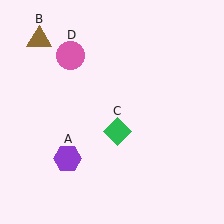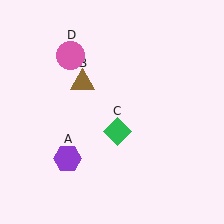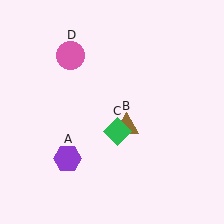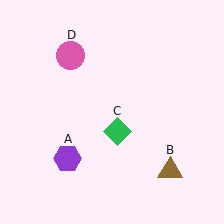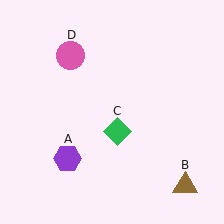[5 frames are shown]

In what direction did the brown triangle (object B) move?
The brown triangle (object B) moved down and to the right.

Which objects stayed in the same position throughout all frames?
Purple hexagon (object A) and green diamond (object C) and pink circle (object D) remained stationary.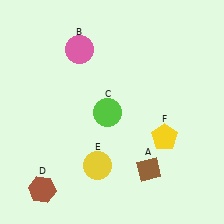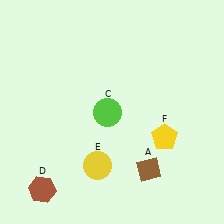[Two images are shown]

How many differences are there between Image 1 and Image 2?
There is 1 difference between the two images.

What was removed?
The pink circle (B) was removed in Image 2.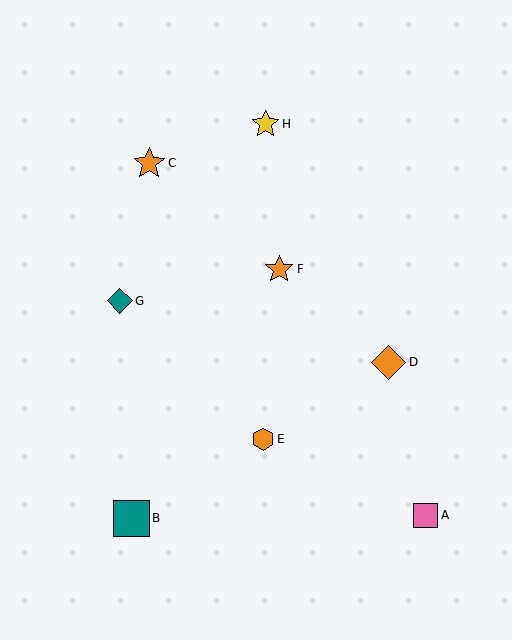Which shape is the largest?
The teal square (labeled B) is the largest.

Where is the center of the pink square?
The center of the pink square is at (426, 515).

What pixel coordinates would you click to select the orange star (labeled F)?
Click at (279, 269) to select the orange star F.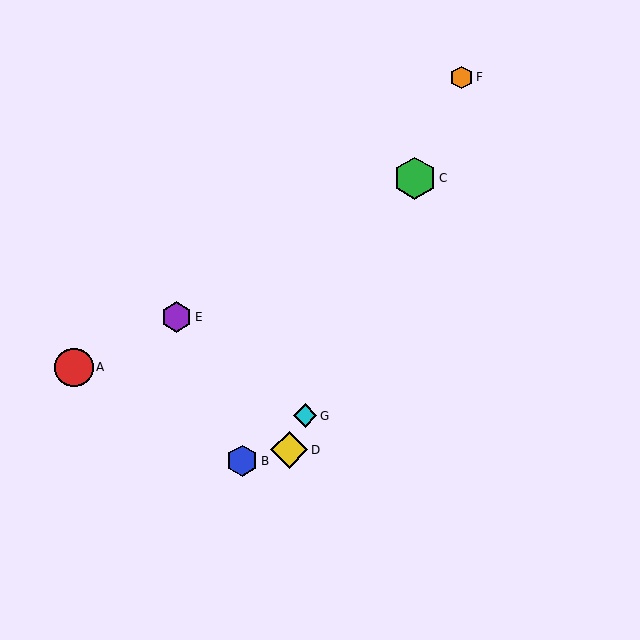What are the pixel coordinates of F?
Object F is at (462, 77).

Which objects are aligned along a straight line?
Objects C, D, F, G are aligned along a straight line.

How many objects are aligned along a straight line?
4 objects (C, D, F, G) are aligned along a straight line.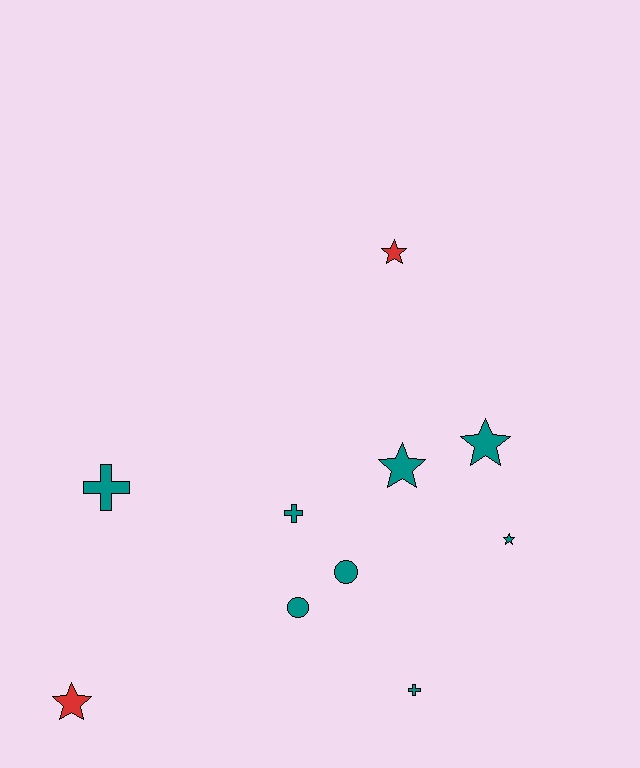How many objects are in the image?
There are 10 objects.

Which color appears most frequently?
Teal, with 8 objects.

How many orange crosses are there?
There are no orange crosses.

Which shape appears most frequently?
Star, with 5 objects.